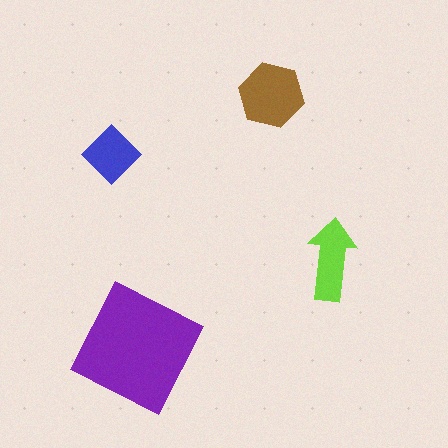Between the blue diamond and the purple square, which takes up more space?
The purple square.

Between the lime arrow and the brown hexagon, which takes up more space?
The brown hexagon.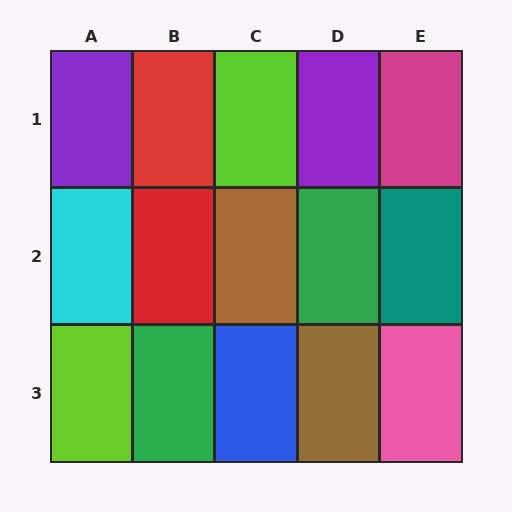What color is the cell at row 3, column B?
Green.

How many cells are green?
2 cells are green.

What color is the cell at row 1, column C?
Lime.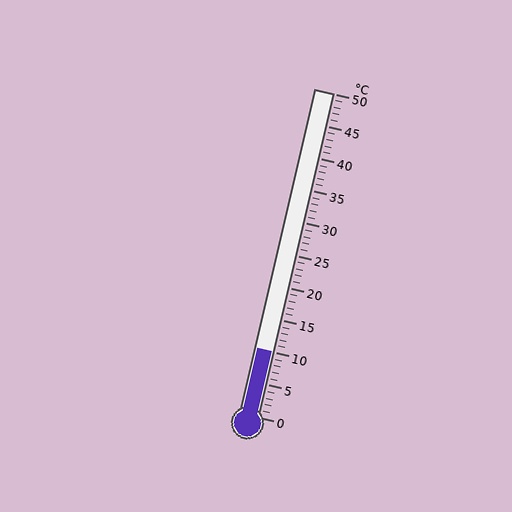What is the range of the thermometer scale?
The thermometer scale ranges from 0°C to 50°C.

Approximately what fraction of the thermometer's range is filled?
The thermometer is filled to approximately 20% of its range.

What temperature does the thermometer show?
The thermometer shows approximately 10°C.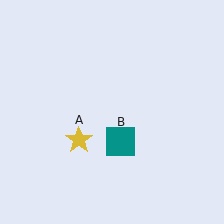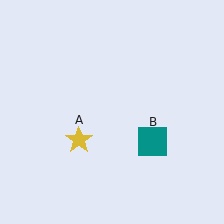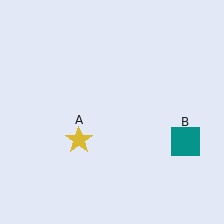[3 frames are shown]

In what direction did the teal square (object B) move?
The teal square (object B) moved right.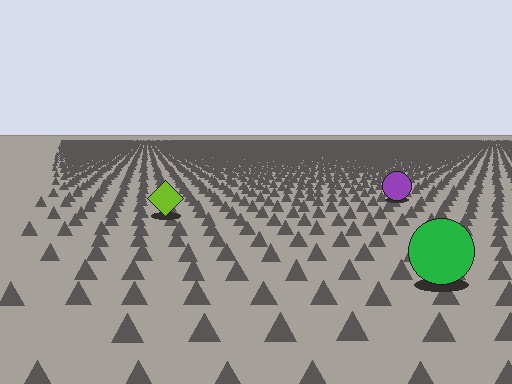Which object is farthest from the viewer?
The purple circle is farthest from the viewer. It appears smaller and the ground texture around it is denser.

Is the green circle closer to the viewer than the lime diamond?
Yes. The green circle is closer — you can tell from the texture gradient: the ground texture is coarser near it.